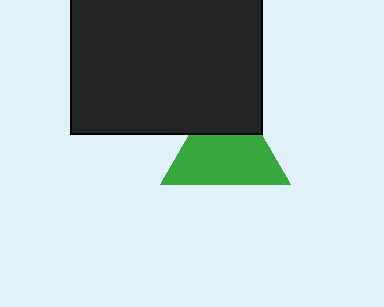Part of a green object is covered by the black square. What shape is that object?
It is a triangle.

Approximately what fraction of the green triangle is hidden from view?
Roughly 31% of the green triangle is hidden behind the black square.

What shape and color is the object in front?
The object in front is a black square.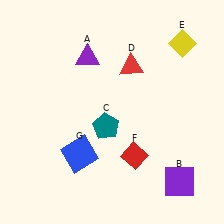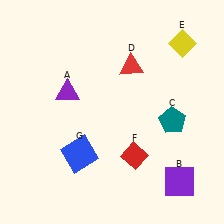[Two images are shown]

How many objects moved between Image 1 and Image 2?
2 objects moved between the two images.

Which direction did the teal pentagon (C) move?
The teal pentagon (C) moved right.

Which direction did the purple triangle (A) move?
The purple triangle (A) moved down.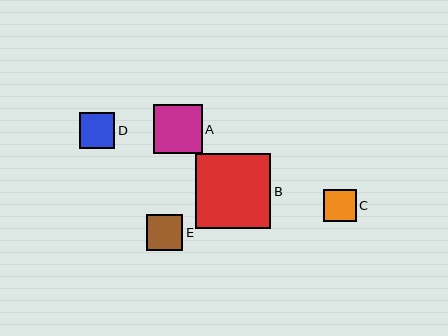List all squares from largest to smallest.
From largest to smallest: B, A, E, D, C.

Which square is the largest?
Square B is the largest with a size of approximately 76 pixels.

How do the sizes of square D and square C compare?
Square D and square C are approximately the same size.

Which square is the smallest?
Square C is the smallest with a size of approximately 33 pixels.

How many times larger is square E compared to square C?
Square E is approximately 1.1 times the size of square C.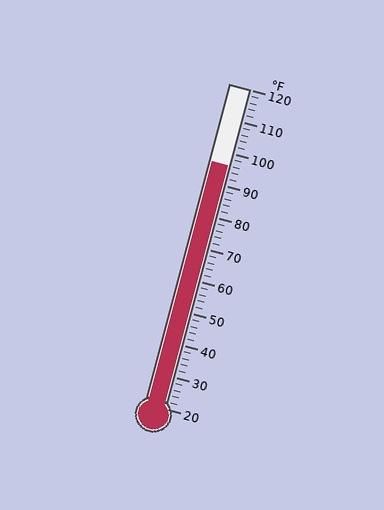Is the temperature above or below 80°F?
The temperature is above 80°F.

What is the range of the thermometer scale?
The thermometer scale ranges from 20°F to 120°F.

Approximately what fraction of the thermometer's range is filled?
The thermometer is filled to approximately 75% of its range.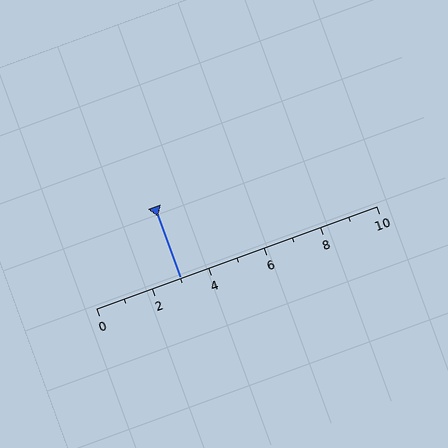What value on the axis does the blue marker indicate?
The marker indicates approximately 3.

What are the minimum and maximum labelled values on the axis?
The axis runs from 0 to 10.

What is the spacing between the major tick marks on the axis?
The major ticks are spaced 2 apart.